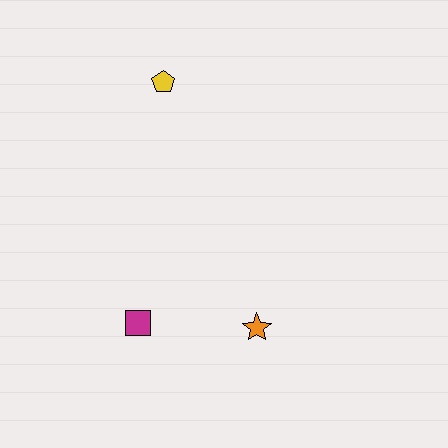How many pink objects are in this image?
There are no pink objects.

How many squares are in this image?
There is 1 square.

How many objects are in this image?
There are 3 objects.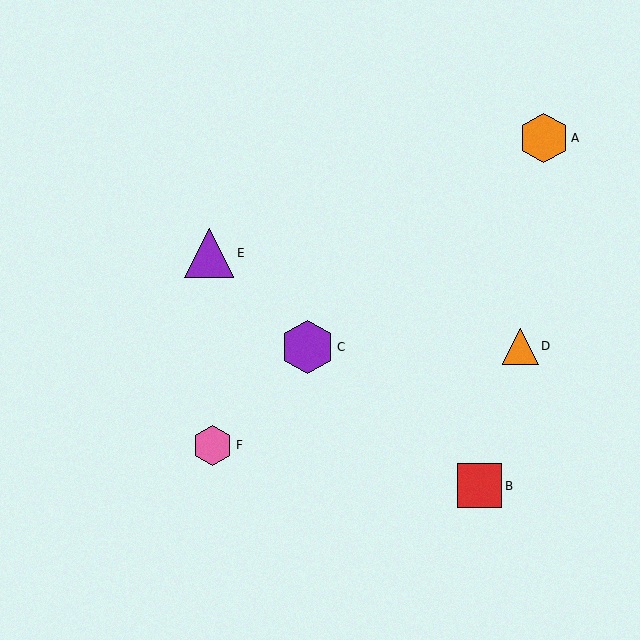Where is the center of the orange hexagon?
The center of the orange hexagon is at (544, 138).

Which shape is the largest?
The purple hexagon (labeled C) is the largest.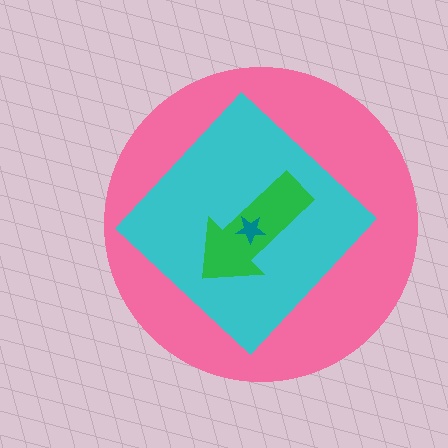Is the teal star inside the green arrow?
Yes.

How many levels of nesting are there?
4.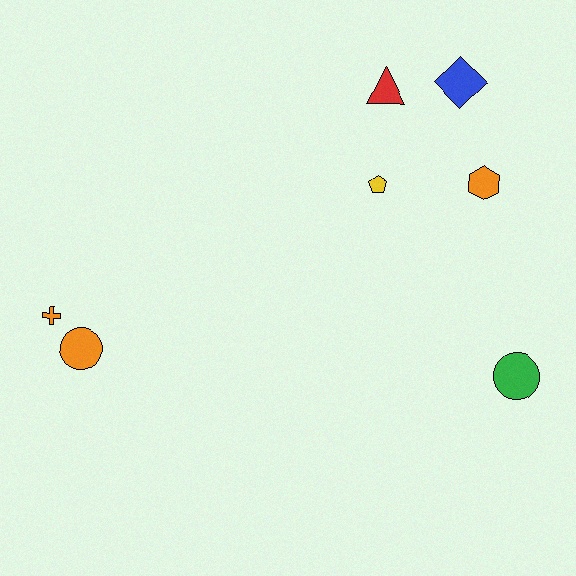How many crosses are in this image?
There is 1 cross.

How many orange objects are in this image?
There are 3 orange objects.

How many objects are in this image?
There are 7 objects.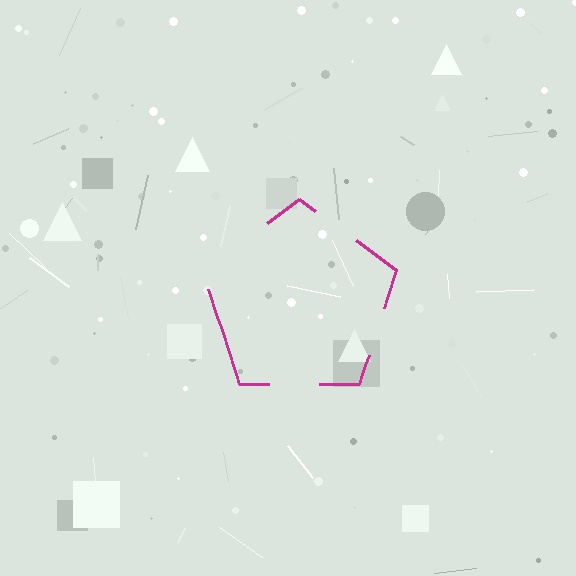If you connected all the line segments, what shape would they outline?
They would outline a pentagon.